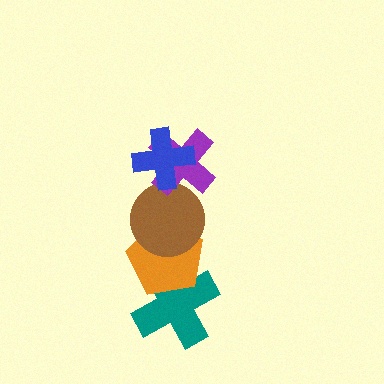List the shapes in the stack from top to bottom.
From top to bottom: the blue cross, the purple cross, the brown circle, the orange pentagon, the teal cross.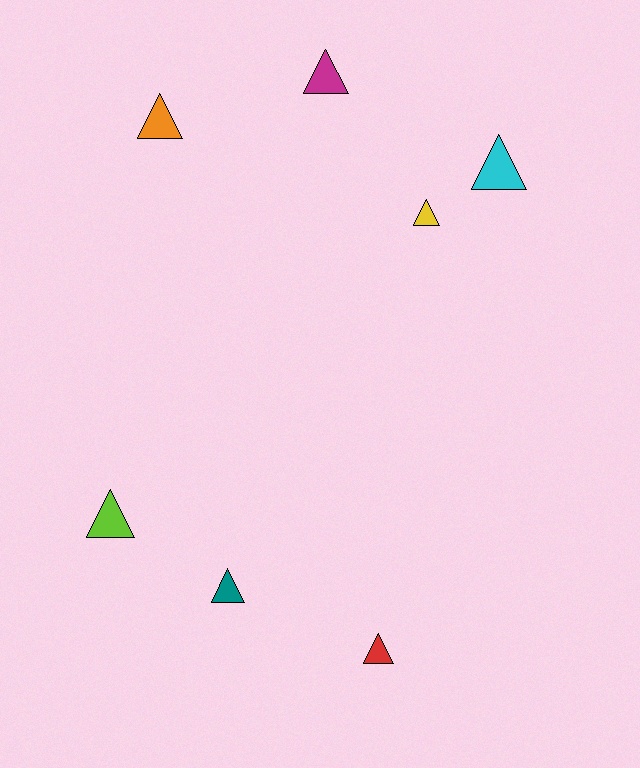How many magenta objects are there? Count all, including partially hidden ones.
There is 1 magenta object.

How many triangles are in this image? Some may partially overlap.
There are 7 triangles.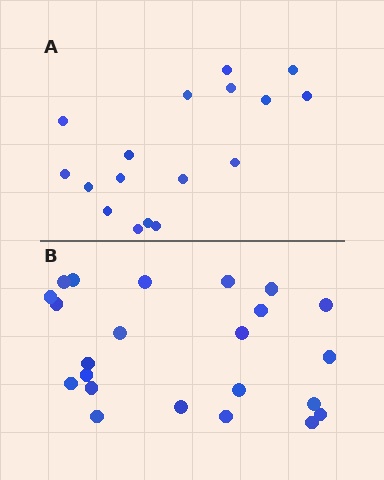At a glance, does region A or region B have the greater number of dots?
Region B (the bottom region) has more dots.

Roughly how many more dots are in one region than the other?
Region B has about 6 more dots than region A.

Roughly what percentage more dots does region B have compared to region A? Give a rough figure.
About 35% more.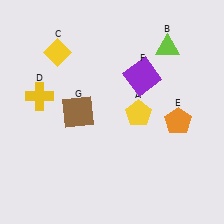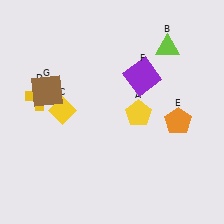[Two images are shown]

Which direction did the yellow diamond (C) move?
The yellow diamond (C) moved down.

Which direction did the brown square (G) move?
The brown square (G) moved left.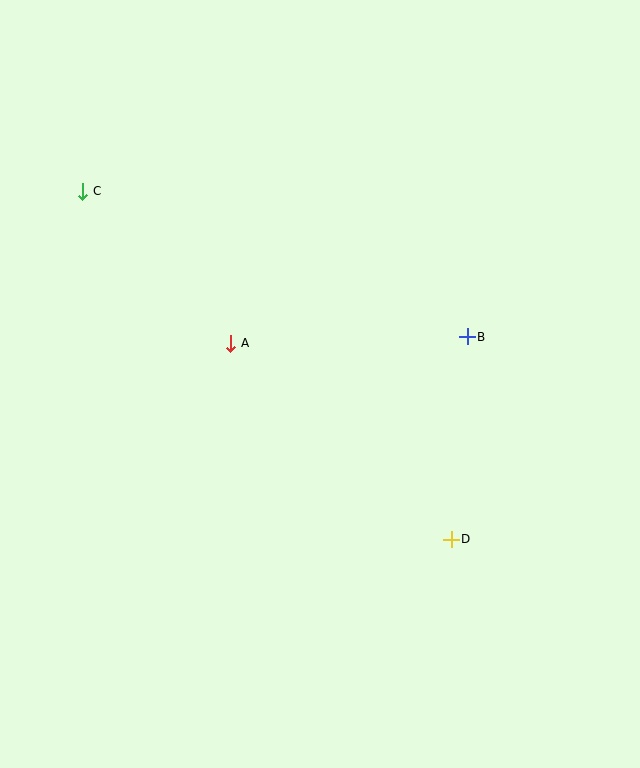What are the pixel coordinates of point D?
Point D is at (451, 539).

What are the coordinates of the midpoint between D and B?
The midpoint between D and B is at (459, 438).